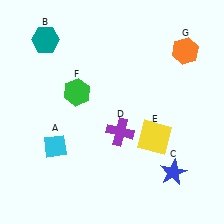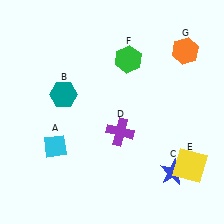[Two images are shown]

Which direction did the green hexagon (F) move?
The green hexagon (F) moved right.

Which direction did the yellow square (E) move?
The yellow square (E) moved right.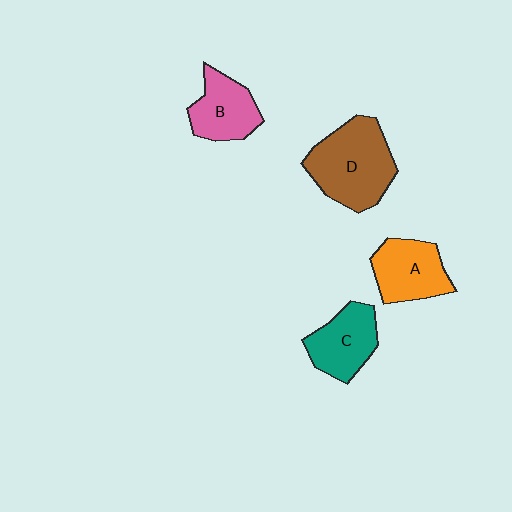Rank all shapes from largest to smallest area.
From largest to smallest: D (brown), A (orange), C (teal), B (pink).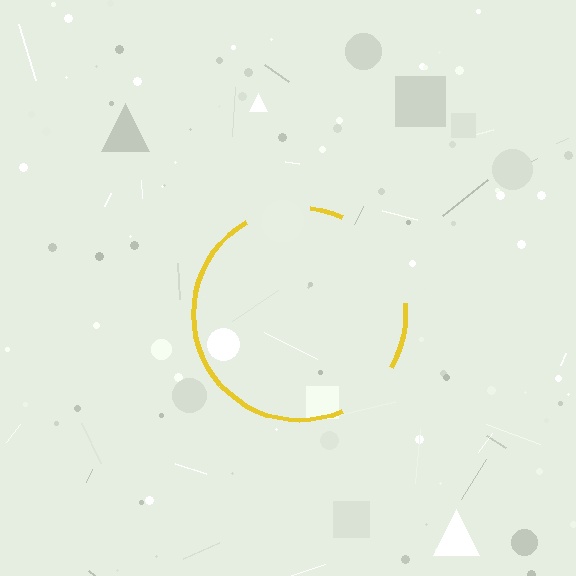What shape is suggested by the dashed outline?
The dashed outline suggests a circle.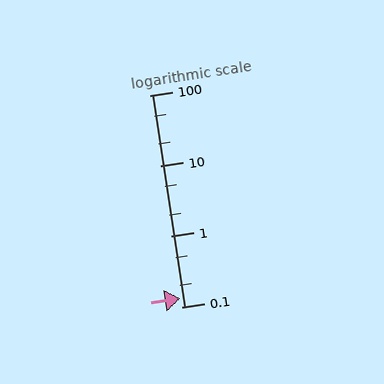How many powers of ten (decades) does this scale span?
The scale spans 3 decades, from 0.1 to 100.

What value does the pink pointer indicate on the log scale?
The pointer indicates approximately 0.13.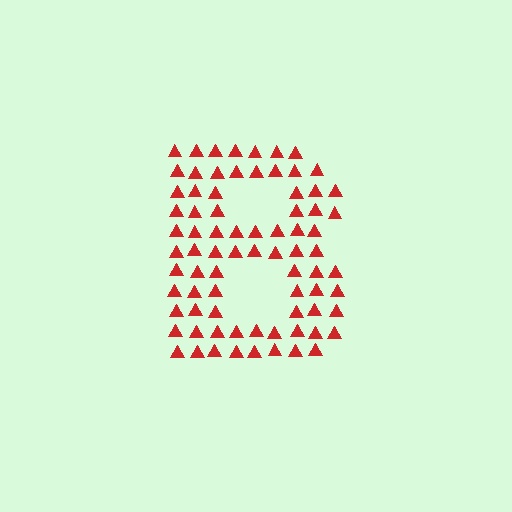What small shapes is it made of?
It is made of small triangles.